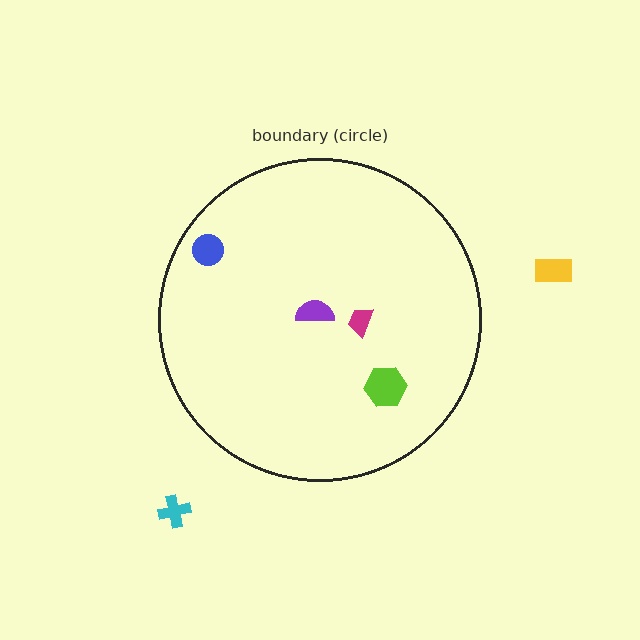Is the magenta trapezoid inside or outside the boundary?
Inside.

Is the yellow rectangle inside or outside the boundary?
Outside.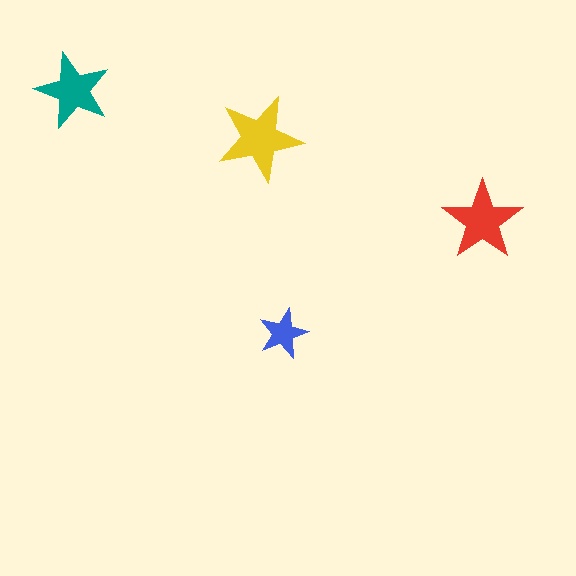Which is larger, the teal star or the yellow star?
The yellow one.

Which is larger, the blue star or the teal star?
The teal one.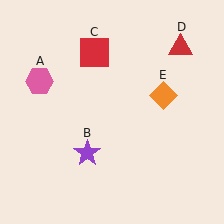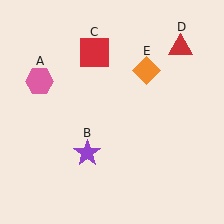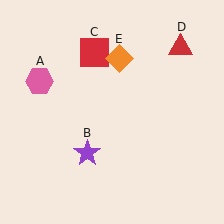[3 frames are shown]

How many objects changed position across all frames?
1 object changed position: orange diamond (object E).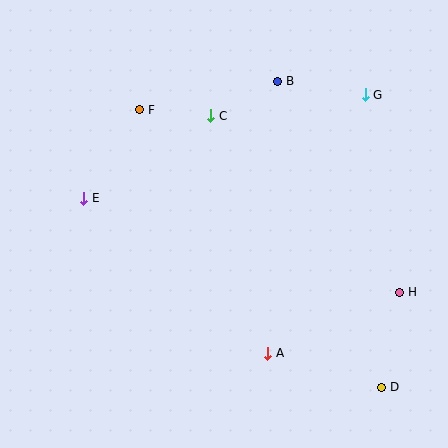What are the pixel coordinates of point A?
Point A is at (268, 353).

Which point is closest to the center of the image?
Point C at (211, 116) is closest to the center.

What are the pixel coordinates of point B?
Point B is at (278, 81).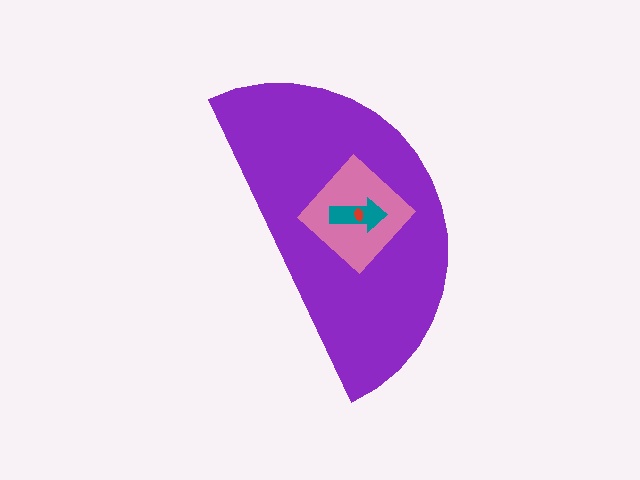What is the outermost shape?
The purple semicircle.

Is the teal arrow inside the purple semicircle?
Yes.